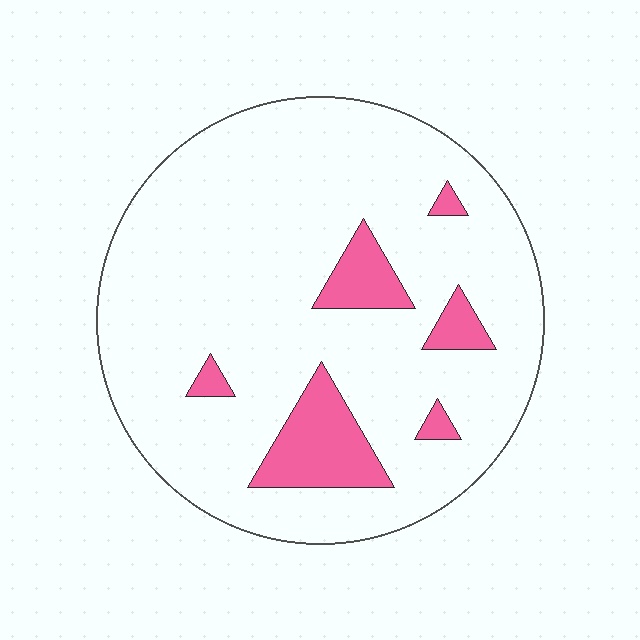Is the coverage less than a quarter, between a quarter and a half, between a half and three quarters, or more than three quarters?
Less than a quarter.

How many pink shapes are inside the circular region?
6.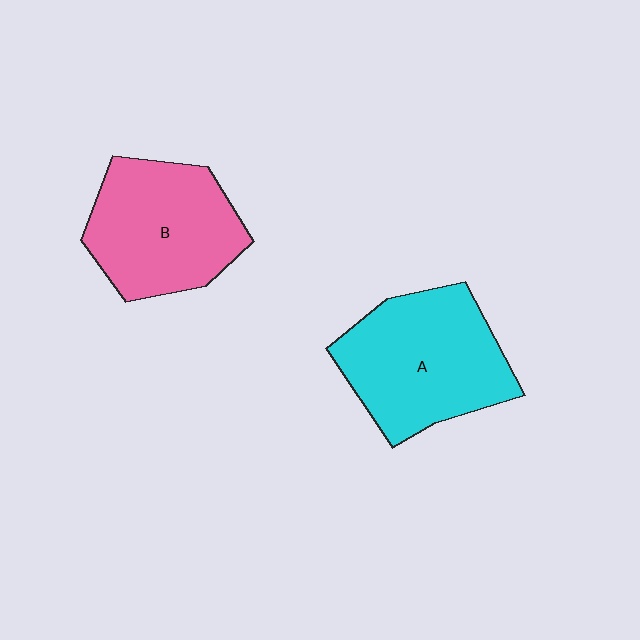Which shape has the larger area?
Shape A (cyan).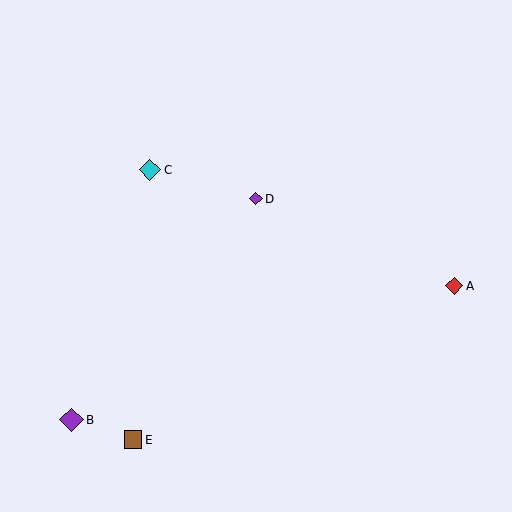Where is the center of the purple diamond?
The center of the purple diamond is at (72, 420).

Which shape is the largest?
The purple diamond (labeled B) is the largest.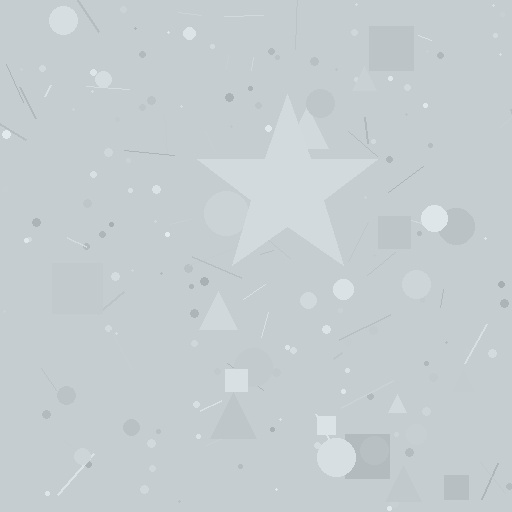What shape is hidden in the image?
A star is hidden in the image.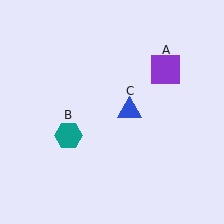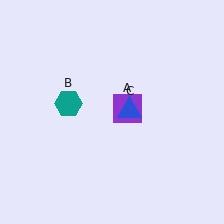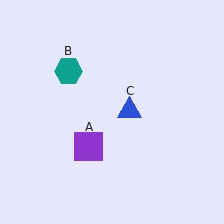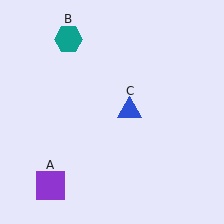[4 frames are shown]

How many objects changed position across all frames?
2 objects changed position: purple square (object A), teal hexagon (object B).